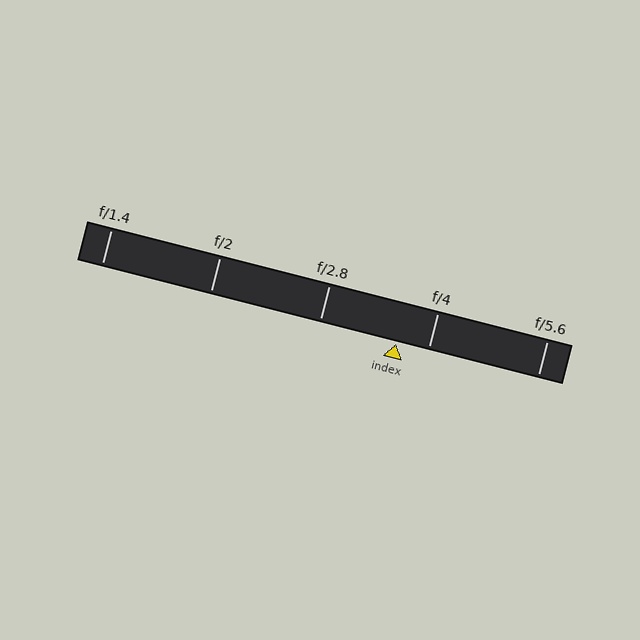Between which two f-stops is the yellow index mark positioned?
The index mark is between f/2.8 and f/4.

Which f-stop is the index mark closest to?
The index mark is closest to f/4.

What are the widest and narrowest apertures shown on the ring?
The widest aperture shown is f/1.4 and the narrowest is f/5.6.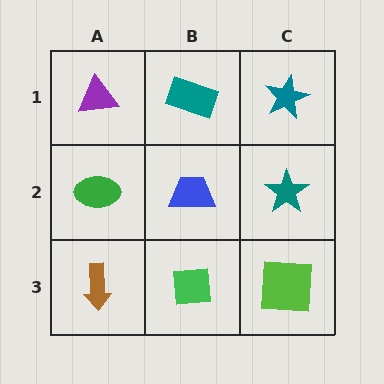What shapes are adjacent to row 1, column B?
A blue trapezoid (row 2, column B), a purple triangle (row 1, column A), a teal star (row 1, column C).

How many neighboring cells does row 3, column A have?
2.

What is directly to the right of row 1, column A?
A teal rectangle.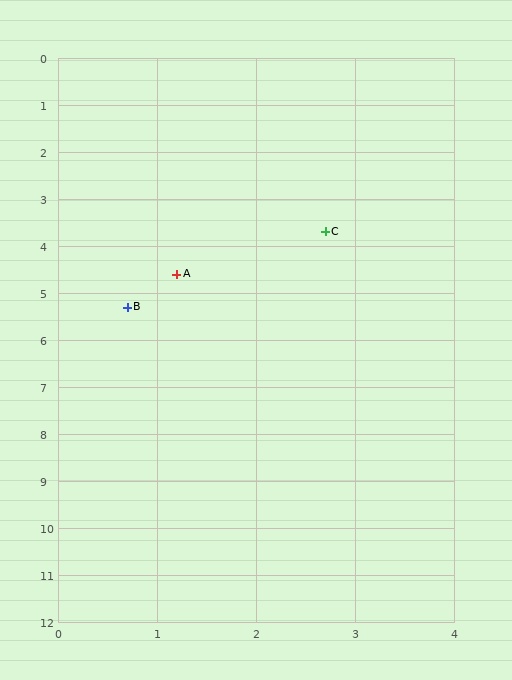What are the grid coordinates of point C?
Point C is at approximately (2.7, 3.7).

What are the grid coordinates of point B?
Point B is at approximately (0.7, 5.3).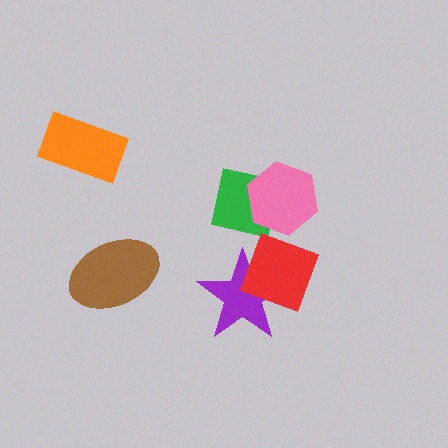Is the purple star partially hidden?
Yes, it is partially covered by another shape.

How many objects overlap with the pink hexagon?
1 object overlaps with the pink hexagon.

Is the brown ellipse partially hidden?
No, no other shape covers it.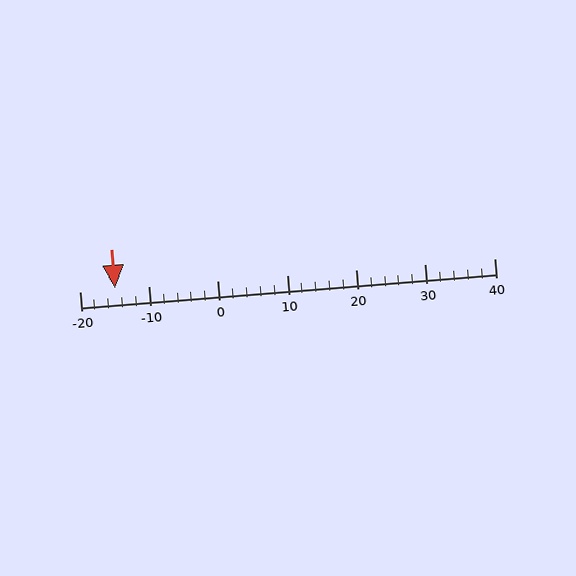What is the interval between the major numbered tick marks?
The major tick marks are spaced 10 units apart.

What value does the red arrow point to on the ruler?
The red arrow points to approximately -15.